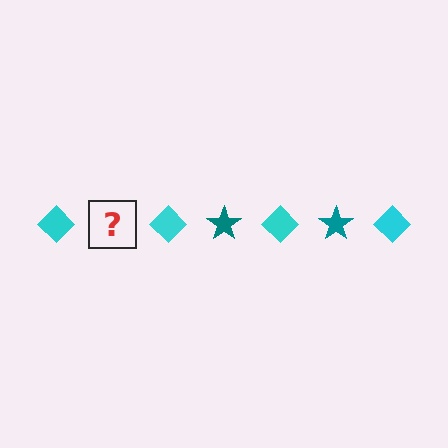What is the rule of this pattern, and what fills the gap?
The rule is that the pattern alternates between cyan diamond and teal star. The gap should be filled with a teal star.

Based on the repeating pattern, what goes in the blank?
The blank should be a teal star.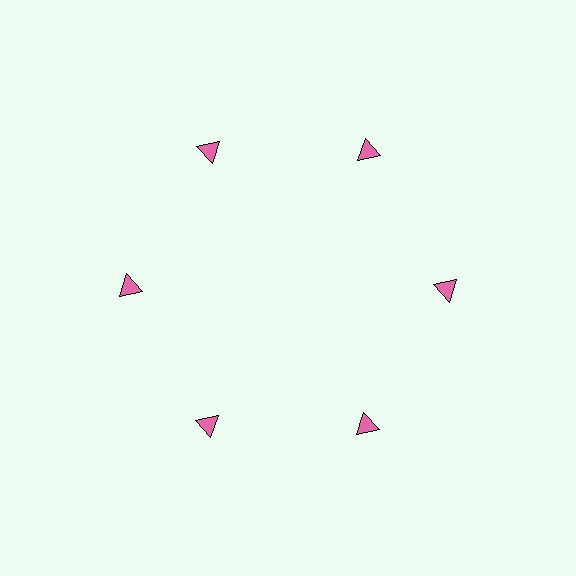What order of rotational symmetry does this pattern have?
This pattern has 6-fold rotational symmetry.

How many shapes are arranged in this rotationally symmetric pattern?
There are 6 shapes, arranged in 6 groups of 1.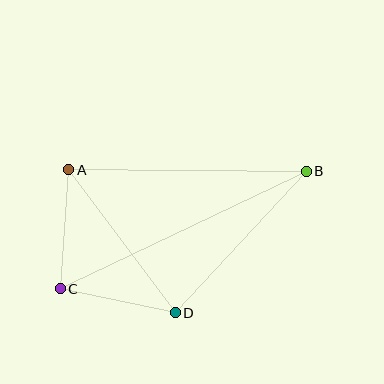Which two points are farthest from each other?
Points B and C are farthest from each other.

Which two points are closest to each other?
Points C and D are closest to each other.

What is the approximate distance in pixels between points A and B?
The distance between A and B is approximately 237 pixels.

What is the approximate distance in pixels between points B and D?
The distance between B and D is approximately 193 pixels.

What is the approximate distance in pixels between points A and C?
The distance between A and C is approximately 119 pixels.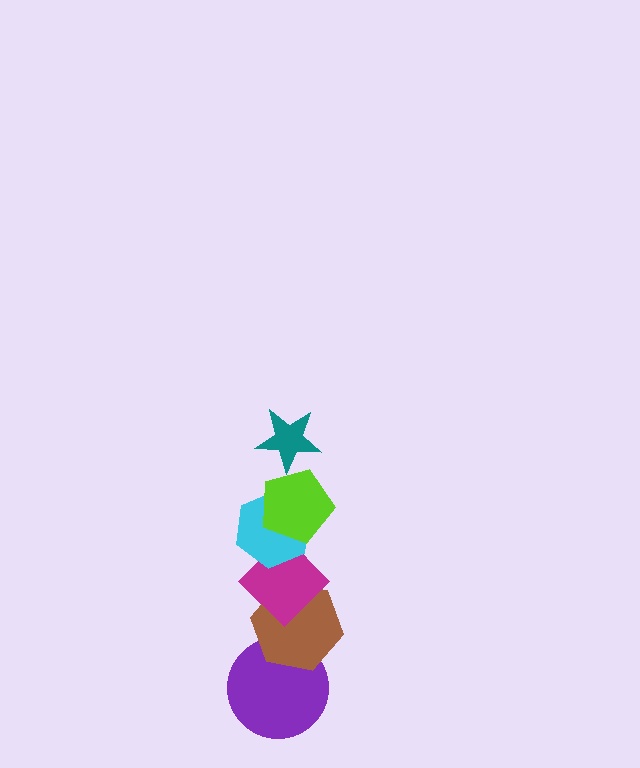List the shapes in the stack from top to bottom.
From top to bottom: the teal star, the lime pentagon, the cyan hexagon, the magenta diamond, the brown hexagon, the purple circle.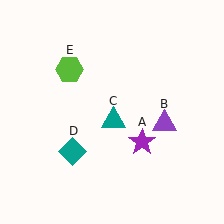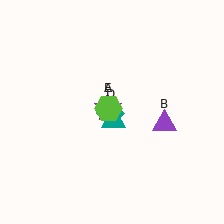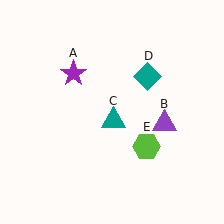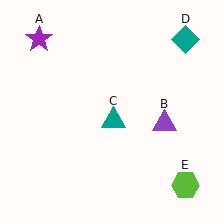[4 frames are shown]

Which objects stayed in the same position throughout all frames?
Purple triangle (object B) and teal triangle (object C) remained stationary.